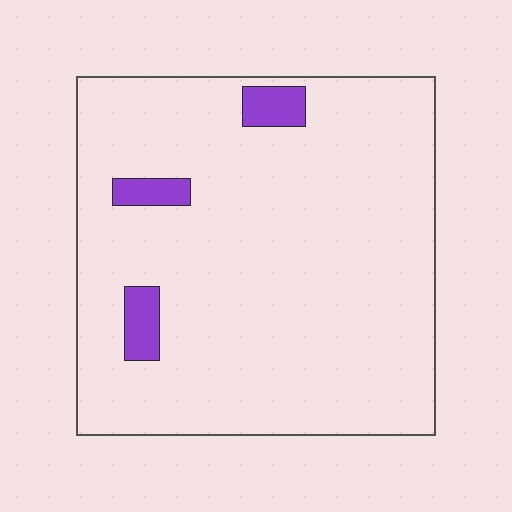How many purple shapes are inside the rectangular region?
3.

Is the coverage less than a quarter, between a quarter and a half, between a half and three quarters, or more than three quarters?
Less than a quarter.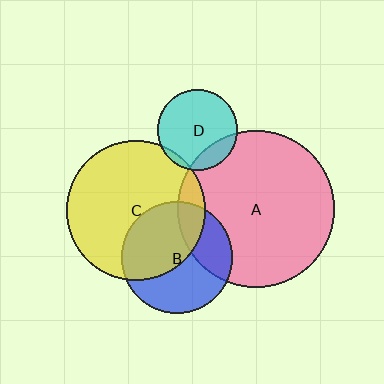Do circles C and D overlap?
Yes.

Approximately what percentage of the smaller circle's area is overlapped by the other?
Approximately 5%.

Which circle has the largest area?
Circle A (pink).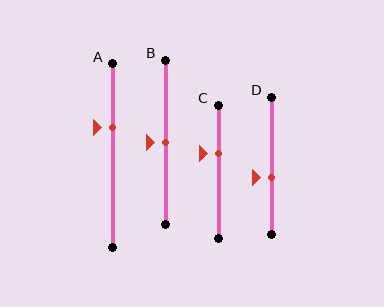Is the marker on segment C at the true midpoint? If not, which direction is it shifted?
No, the marker on segment C is shifted upward by about 14% of the segment length.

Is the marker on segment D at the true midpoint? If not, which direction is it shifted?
No, the marker on segment D is shifted downward by about 8% of the segment length.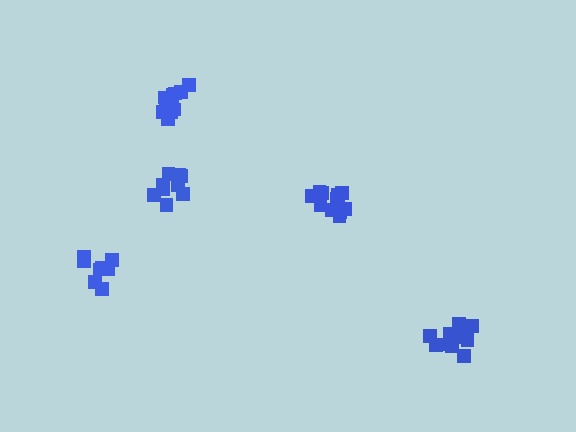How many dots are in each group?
Group 1: 14 dots, Group 2: 14 dots, Group 3: 8 dots, Group 4: 9 dots, Group 5: 11 dots (56 total).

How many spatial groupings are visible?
There are 5 spatial groupings.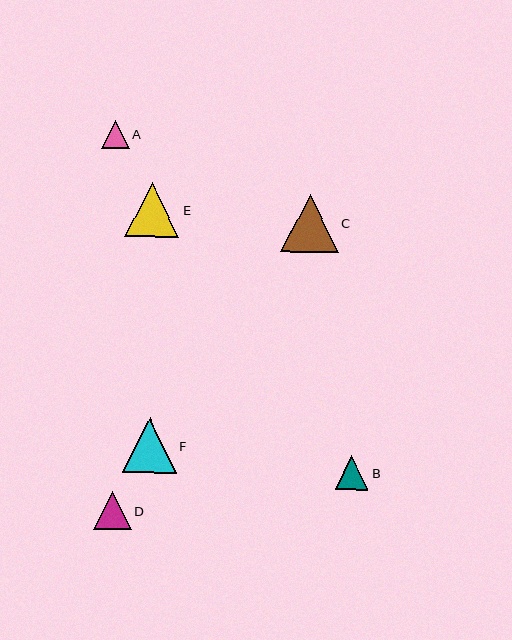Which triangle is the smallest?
Triangle A is the smallest with a size of approximately 28 pixels.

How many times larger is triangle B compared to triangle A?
Triangle B is approximately 1.2 times the size of triangle A.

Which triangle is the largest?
Triangle C is the largest with a size of approximately 58 pixels.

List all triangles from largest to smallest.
From largest to smallest: C, F, E, D, B, A.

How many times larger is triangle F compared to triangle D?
Triangle F is approximately 1.5 times the size of triangle D.